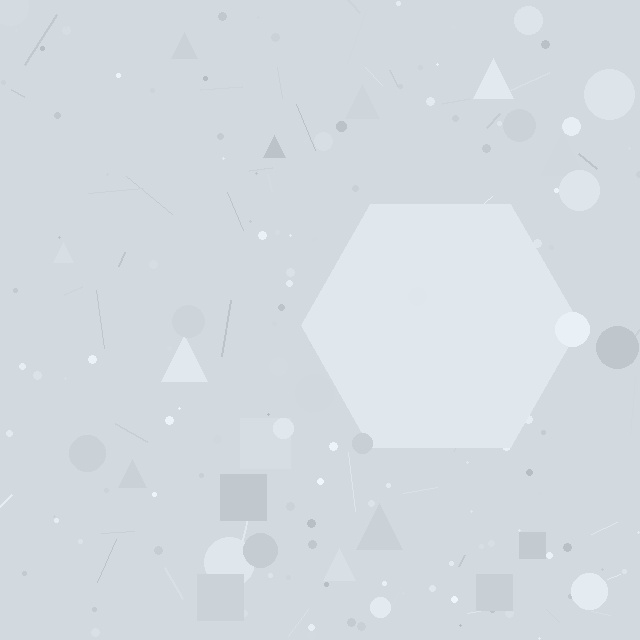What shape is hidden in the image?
A hexagon is hidden in the image.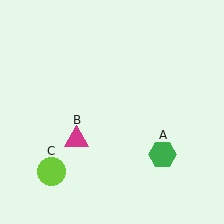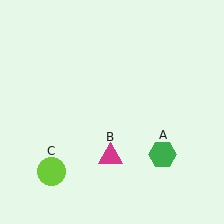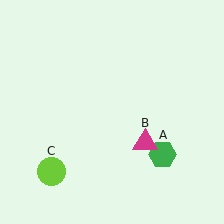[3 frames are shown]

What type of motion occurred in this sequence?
The magenta triangle (object B) rotated counterclockwise around the center of the scene.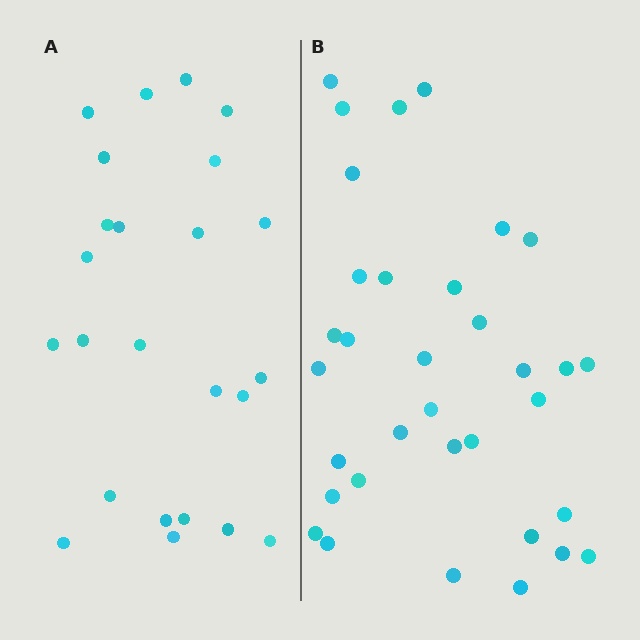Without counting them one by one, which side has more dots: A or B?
Region B (the right region) has more dots.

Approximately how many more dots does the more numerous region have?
Region B has roughly 10 or so more dots than region A.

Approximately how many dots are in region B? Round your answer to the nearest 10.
About 30 dots. (The exact count is 34, which rounds to 30.)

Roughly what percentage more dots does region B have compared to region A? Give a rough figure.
About 40% more.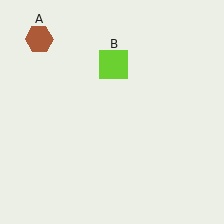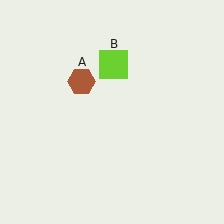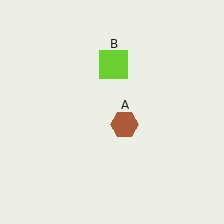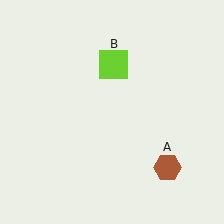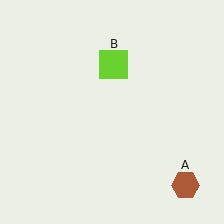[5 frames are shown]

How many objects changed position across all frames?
1 object changed position: brown hexagon (object A).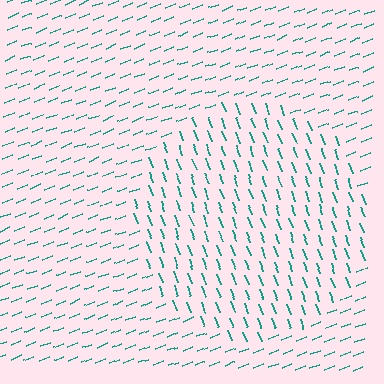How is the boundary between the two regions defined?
The boundary is defined purely by a change in line orientation (approximately 89 degrees difference). All lines are the same color and thickness.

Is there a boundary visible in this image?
Yes, there is a texture boundary formed by a change in line orientation.